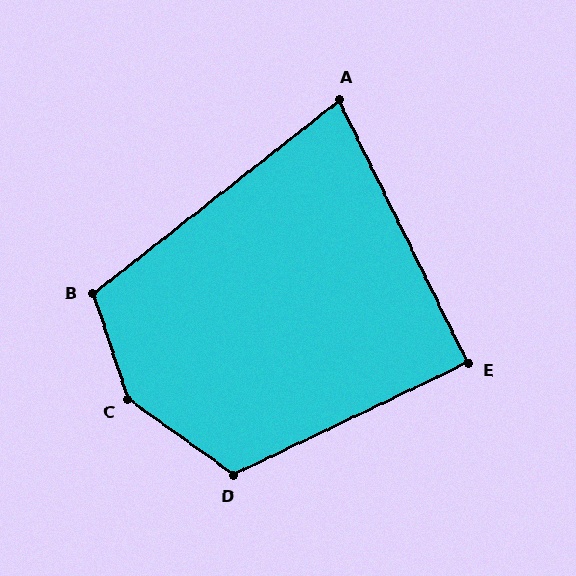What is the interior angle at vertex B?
Approximately 110 degrees (obtuse).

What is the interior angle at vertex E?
Approximately 90 degrees (approximately right).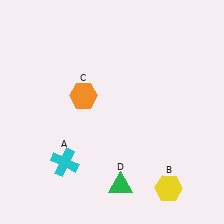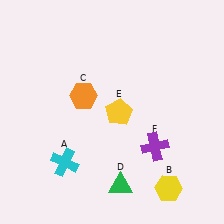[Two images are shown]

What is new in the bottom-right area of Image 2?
A yellow pentagon (E) was added in the bottom-right area of Image 2.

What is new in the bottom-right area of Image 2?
A purple cross (F) was added in the bottom-right area of Image 2.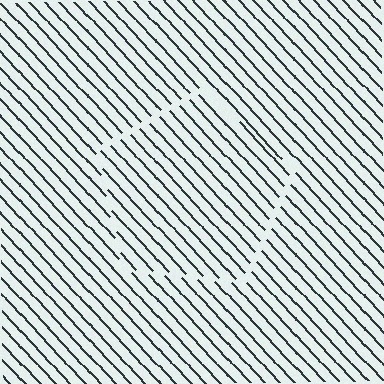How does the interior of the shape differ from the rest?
The interior of the shape contains the same grating, shifted by half a period — the contour is defined by the phase discontinuity where line-ends from the inner and outer gratings abut.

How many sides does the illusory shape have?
5 sides — the line-ends trace a pentagon.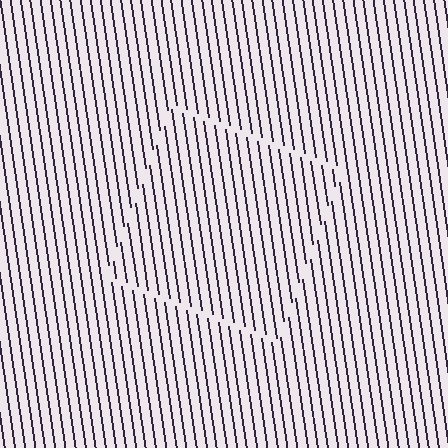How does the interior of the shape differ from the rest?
The interior of the shape contains the same grating, shifted by half a period — the contour is defined by the phase discontinuity where line-ends from the inner and outer gratings abut.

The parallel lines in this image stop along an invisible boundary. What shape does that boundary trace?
An illusory square. The interior of the shape contains the same grating, shifted by half a period — the contour is defined by the phase discontinuity where line-ends from the inner and outer gratings abut.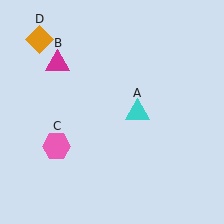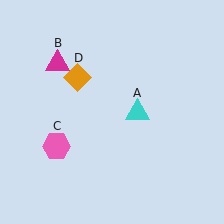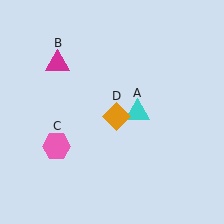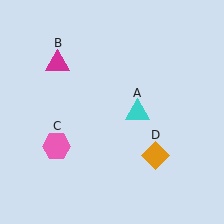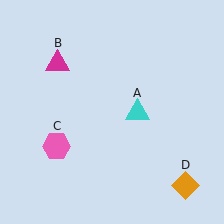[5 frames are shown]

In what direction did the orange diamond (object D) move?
The orange diamond (object D) moved down and to the right.